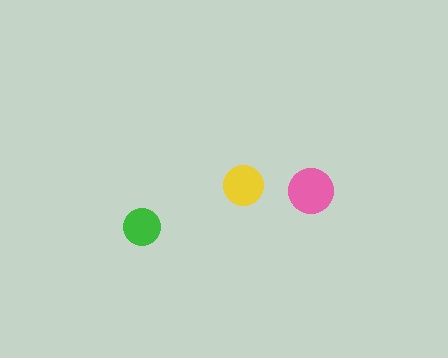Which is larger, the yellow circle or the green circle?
The yellow one.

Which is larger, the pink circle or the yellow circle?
The pink one.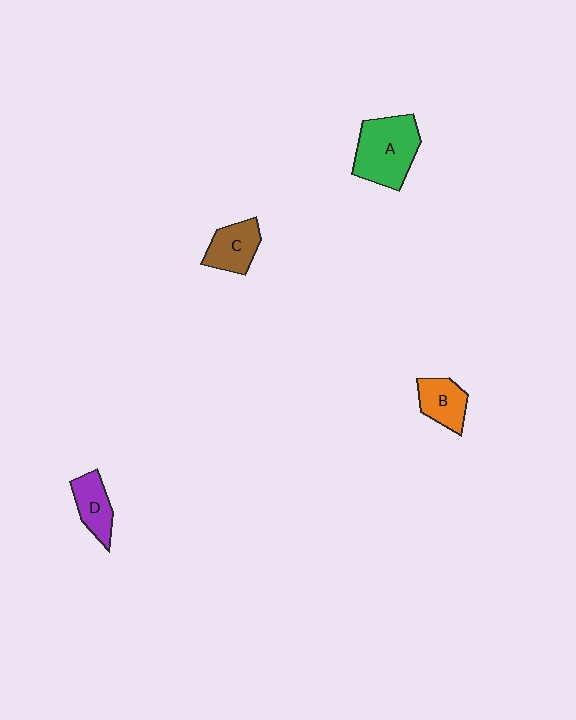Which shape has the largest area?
Shape A (green).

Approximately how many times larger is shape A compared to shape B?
Approximately 1.9 times.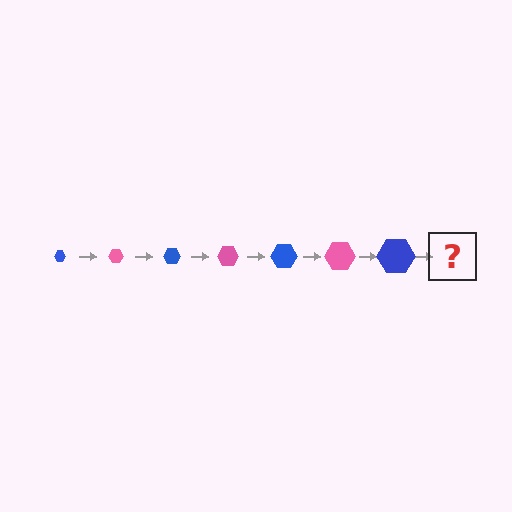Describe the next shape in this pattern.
It should be a pink hexagon, larger than the previous one.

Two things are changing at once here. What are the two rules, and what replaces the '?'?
The two rules are that the hexagon grows larger each step and the color cycles through blue and pink. The '?' should be a pink hexagon, larger than the previous one.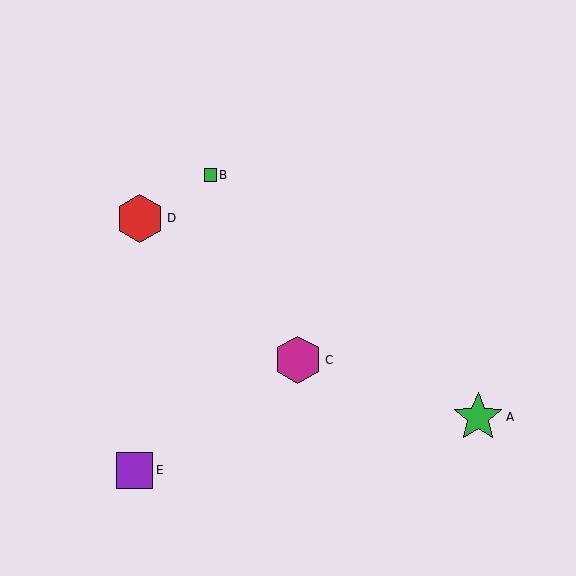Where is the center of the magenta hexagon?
The center of the magenta hexagon is at (298, 360).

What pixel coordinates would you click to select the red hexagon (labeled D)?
Click at (140, 218) to select the red hexagon D.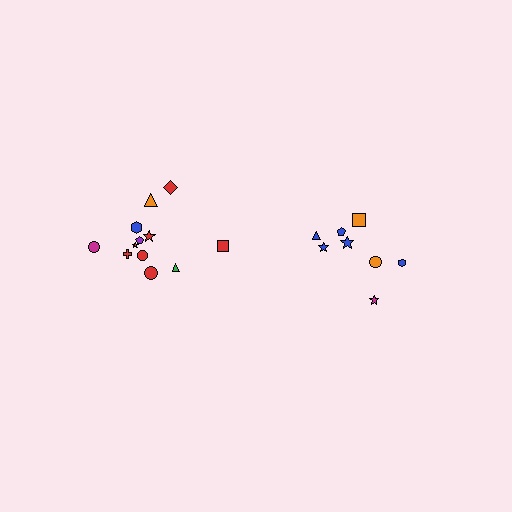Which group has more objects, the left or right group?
The left group.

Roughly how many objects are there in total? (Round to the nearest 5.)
Roughly 20 objects in total.